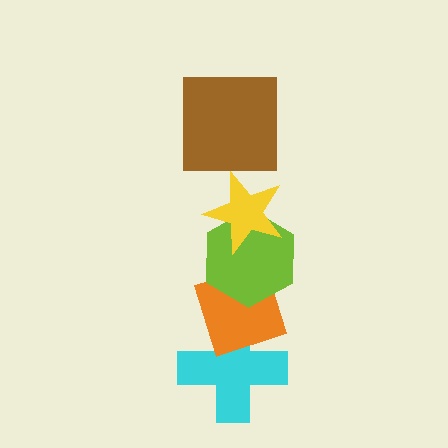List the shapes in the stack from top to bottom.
From top to bottom: the brown square, the yellow star, the lime hexagon, the orange diamond, the cyan cross.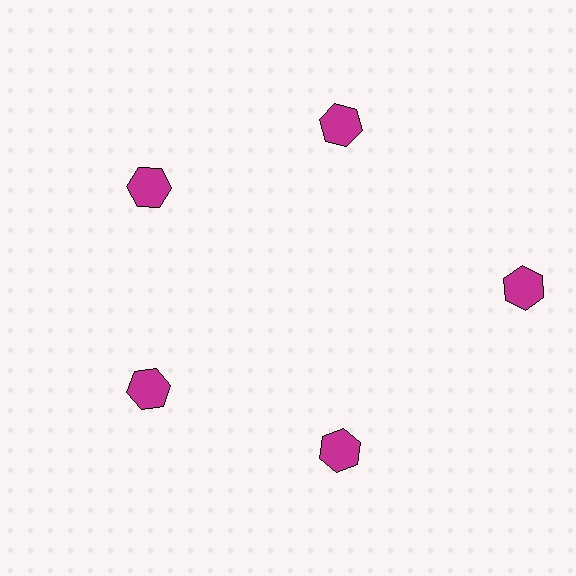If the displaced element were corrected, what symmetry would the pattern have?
It would have 5-fold rotational symmetry — the pattern would map onto itself every 72 degrees.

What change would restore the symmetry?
The symmetry would be restored by moving it inward, back onto the ring so that all 5 hexagons sit at equal angles and equal distance from the center.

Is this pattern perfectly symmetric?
No. The 5 magenta hexagons are arranged in a ring, but one element near the 3 o'clock position is pushed outward from the center, breaking the 5-fold rotational symmetry.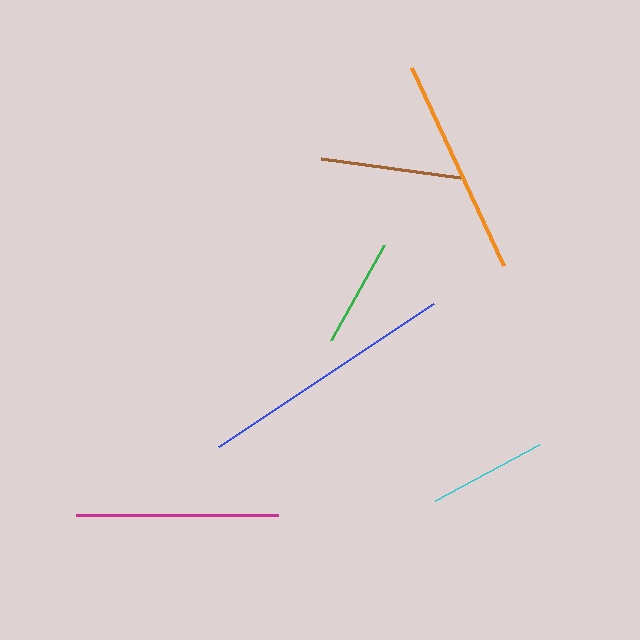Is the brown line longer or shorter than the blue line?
The blue line is longer than the brown line.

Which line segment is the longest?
The blue line is the longest at approximately 259 pixels.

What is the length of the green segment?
The green segment is approximately 109 pixels long.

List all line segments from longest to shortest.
From longest to shortest: blue, orange, magenta, brown, cyan, green.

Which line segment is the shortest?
The green line is the shortest at approximately 109 pixels.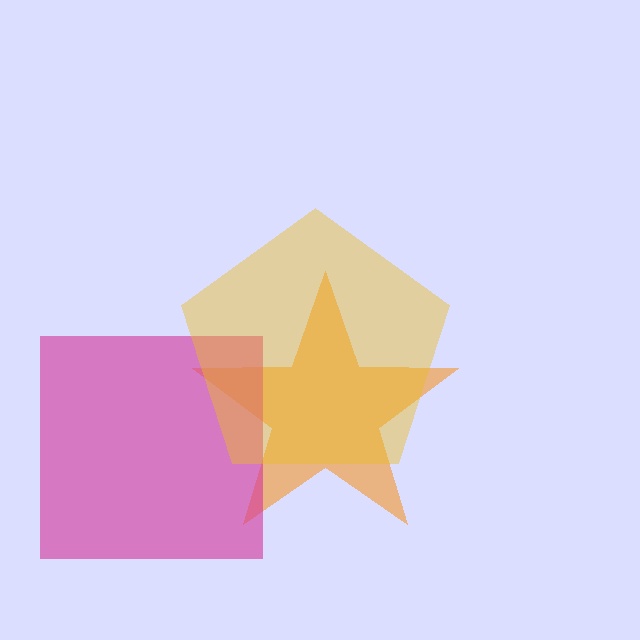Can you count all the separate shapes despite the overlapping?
Yes, there are 3 separate shapes.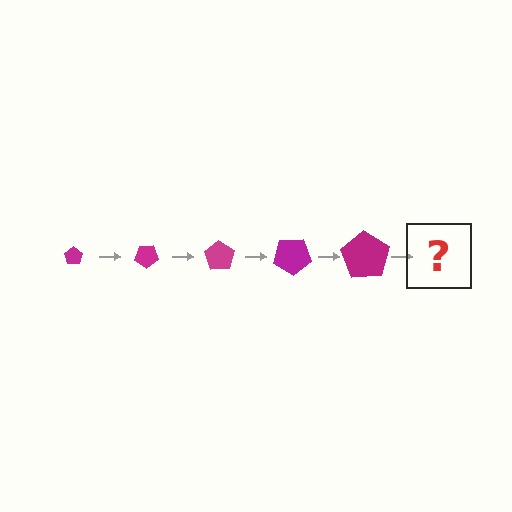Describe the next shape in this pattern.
It should be a pentagon, larger than the previous one and rotated 175 degrees from the start.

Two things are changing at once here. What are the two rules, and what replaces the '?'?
The two rules are that the pentagon grows larger each step and it rotates 35 degrees each step. The '?' should be a pentagon, larger than the previous one and rotated 175 degrees from the start.